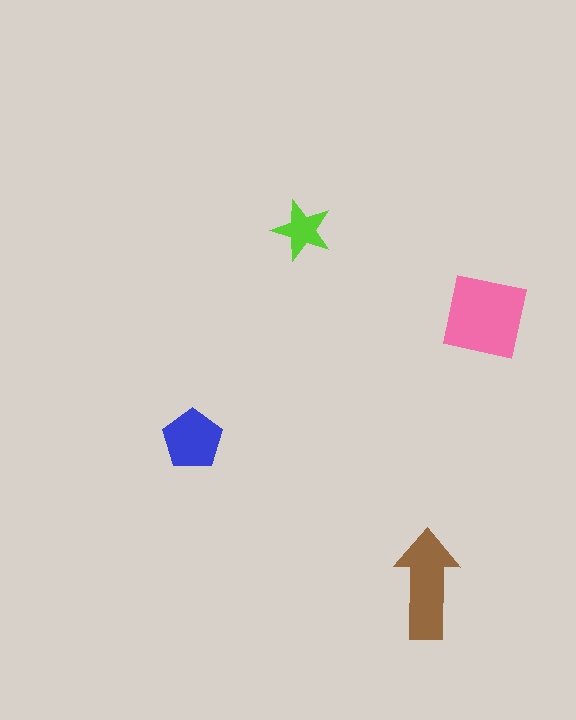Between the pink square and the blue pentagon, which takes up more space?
The pink square.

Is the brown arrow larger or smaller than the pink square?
Smaller.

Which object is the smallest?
The lime star.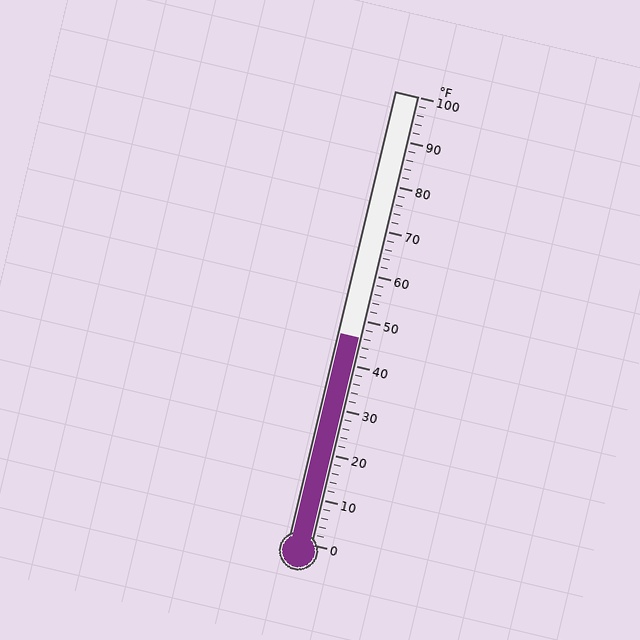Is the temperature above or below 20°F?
The temperature is above 20°F.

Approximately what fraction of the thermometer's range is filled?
The thermometer is filled to approximately 45% of its range.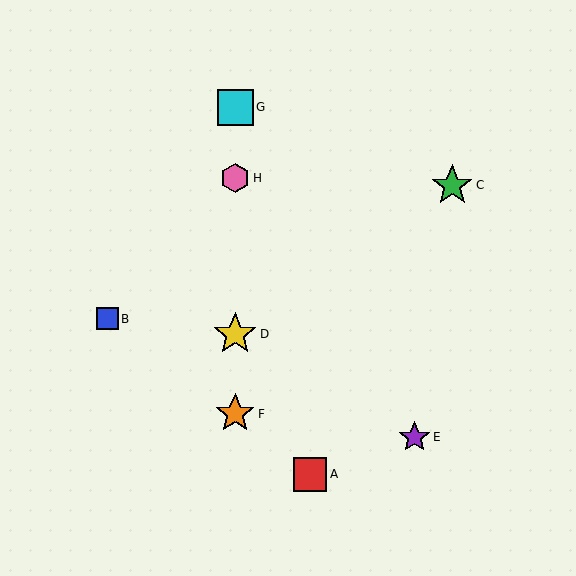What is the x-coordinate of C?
Object C is at x≈452.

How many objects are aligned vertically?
4 objects (D, F, G, H) are aligned vertically.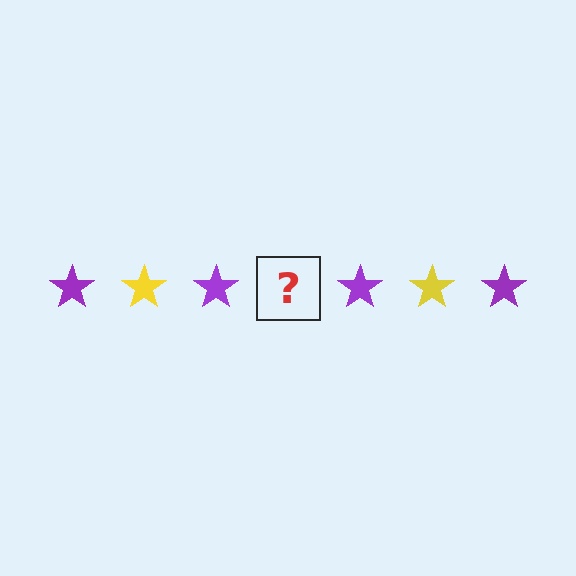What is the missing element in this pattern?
The missing element is a yellow star.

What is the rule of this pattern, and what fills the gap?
The rule is that the pattern cycles through purple, yellow stars. The gap should be filled with a yellow star.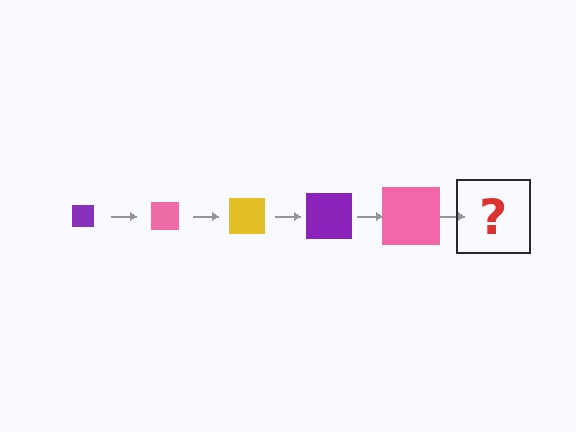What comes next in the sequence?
The next element should be a yellow square, larger than the previous one.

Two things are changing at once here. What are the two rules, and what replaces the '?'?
The two rules are that the square grows larger each step and the color cycles through purple, pink, and yellow. The '?' should be a yellow square, larger than the previous one.